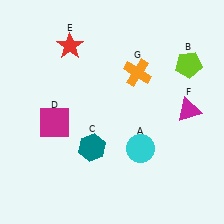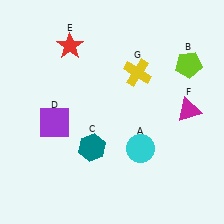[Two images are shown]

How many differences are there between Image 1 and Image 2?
There are 2 differences between the two images.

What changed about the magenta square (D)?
In Image 1, D is magenta. In Image 2, it changed to purple.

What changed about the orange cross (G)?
In Image 1, G is orange. In Image 2, it changed to yellow.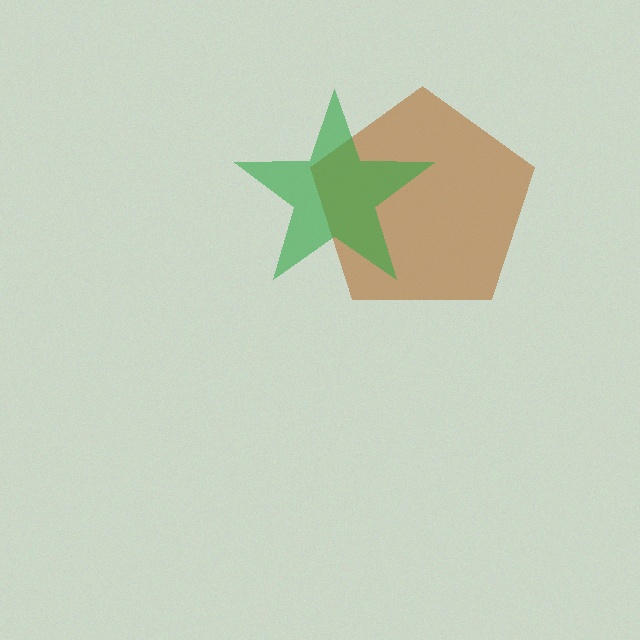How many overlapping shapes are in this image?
There are 2 overlapping shapes in the image.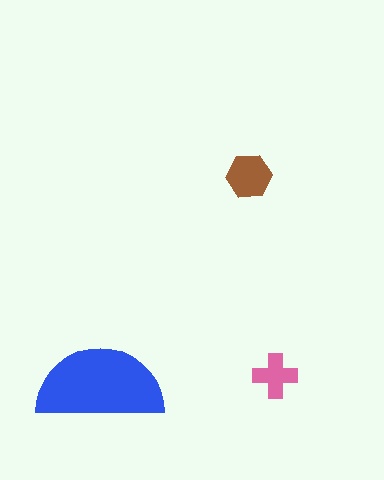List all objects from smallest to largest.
The pink cross, the brown hexagon, the blue semicircle.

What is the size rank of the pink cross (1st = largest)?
3rd.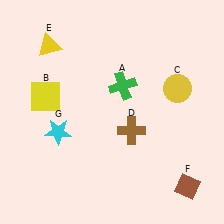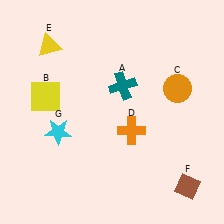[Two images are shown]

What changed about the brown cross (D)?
In Image 1, D is brown. In Image 2, it changed to orange.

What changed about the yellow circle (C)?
In Image 1, C is yellow. In Image 2, it changed to orange.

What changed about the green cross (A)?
In Image 1, A is green. In Image 2, it changed to teal.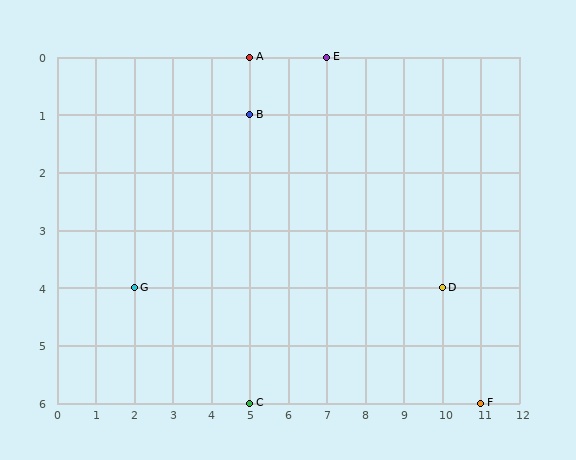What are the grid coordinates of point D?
Point D is at grid coordinates (10, 4).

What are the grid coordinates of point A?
Point A is at grid coordinates (5, 0).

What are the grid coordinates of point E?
Point E is at grid coordinates (7, 0).